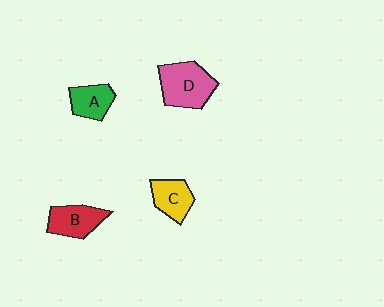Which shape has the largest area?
Shape D (pink).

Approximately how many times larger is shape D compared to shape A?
Approximately 1.7 times.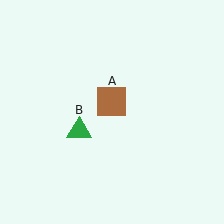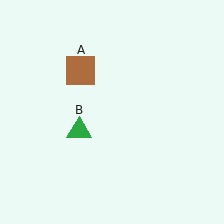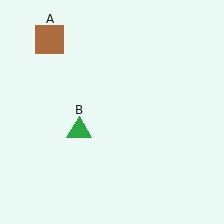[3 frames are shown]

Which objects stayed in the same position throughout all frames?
Green triangle (object B) remained stationary.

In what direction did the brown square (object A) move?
The brown square (object A) moved up and to the left.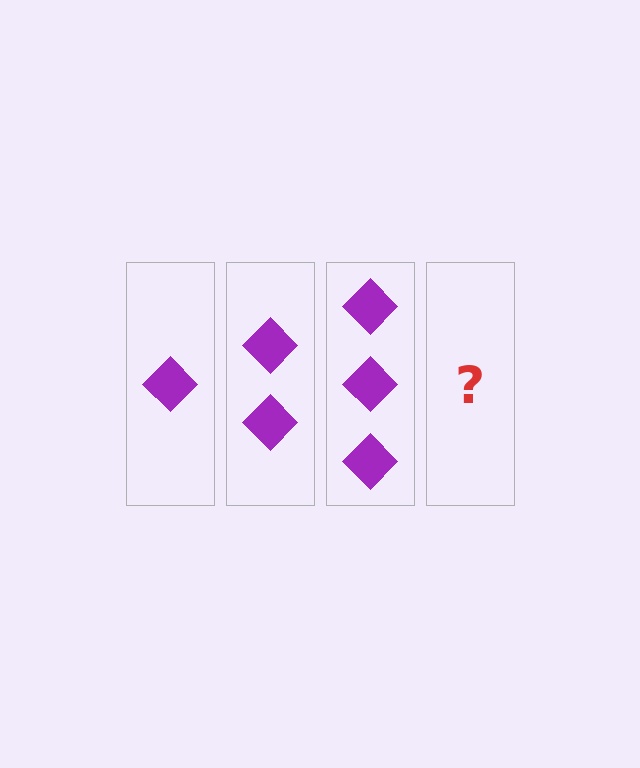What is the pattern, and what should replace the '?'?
The pattern is that each step adds one more diamond. The '?' should be 4 diamonds.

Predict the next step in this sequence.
The next step is 4 diamonds.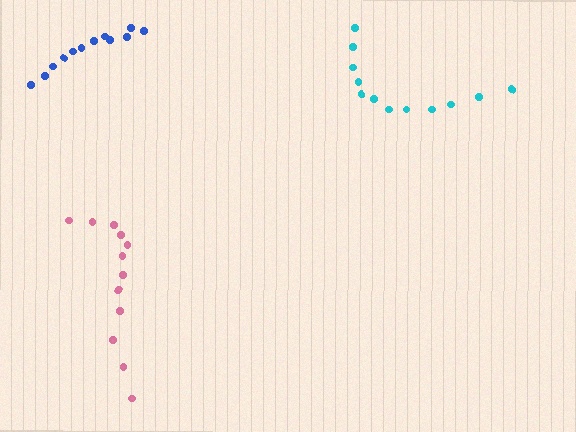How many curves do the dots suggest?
There are 3 distinct paths.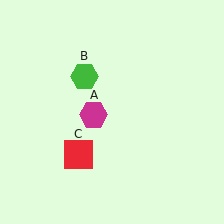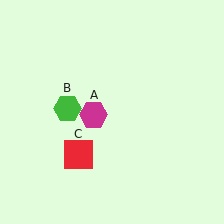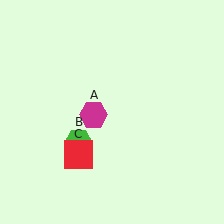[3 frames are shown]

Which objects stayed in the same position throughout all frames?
Magenta hexagon (object A) and red square (object C) remained stationary.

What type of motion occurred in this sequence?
The green hexagon (object B) rotated counterclockwise around the center of the scene.